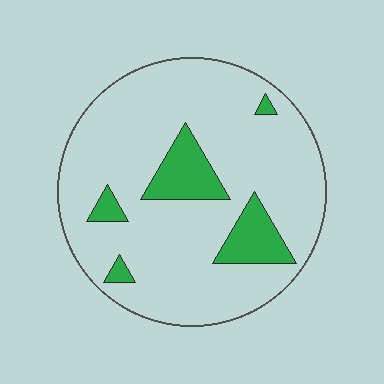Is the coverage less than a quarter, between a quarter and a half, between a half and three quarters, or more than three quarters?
Less than a quarter.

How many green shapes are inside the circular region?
5.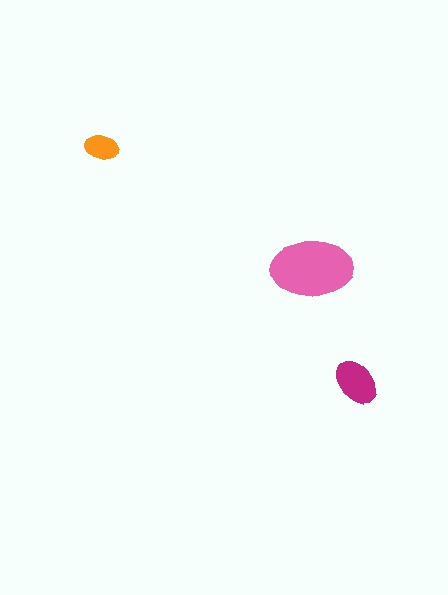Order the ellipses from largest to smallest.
the pink one, the magenta one, the orange one.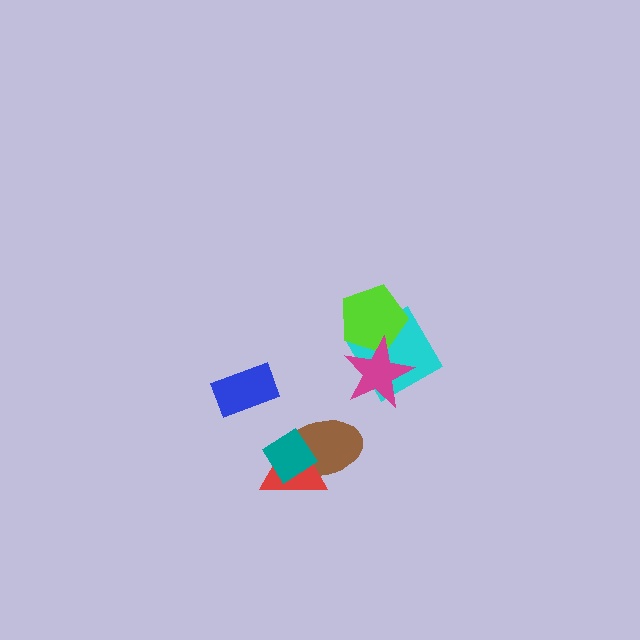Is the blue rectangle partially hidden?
No, no other shape covers it.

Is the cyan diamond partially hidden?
Yes, it is partially covered by another shape.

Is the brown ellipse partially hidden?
Yes, it is partially covered by another shape.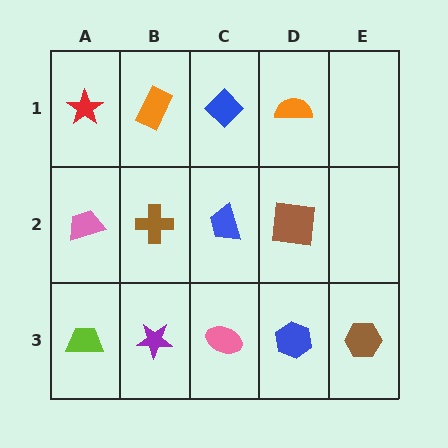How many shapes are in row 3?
5 shapes.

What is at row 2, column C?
A blue trapezoid.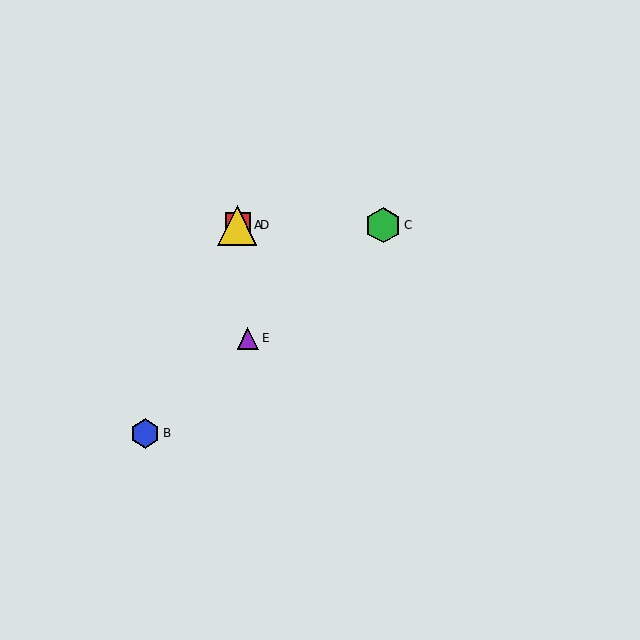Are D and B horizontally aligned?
No, D is at y≈225 and B is at y≈433.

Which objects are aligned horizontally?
Objects A, C, D are aligned horizontally.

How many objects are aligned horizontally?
3 objects (A, C, D) are aligned horizontally.